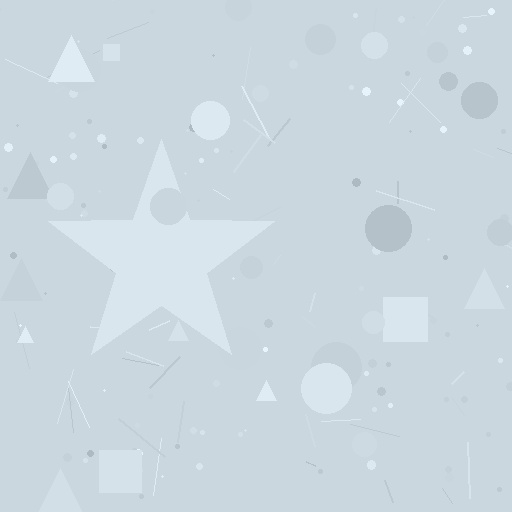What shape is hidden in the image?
A star is hidden in the image.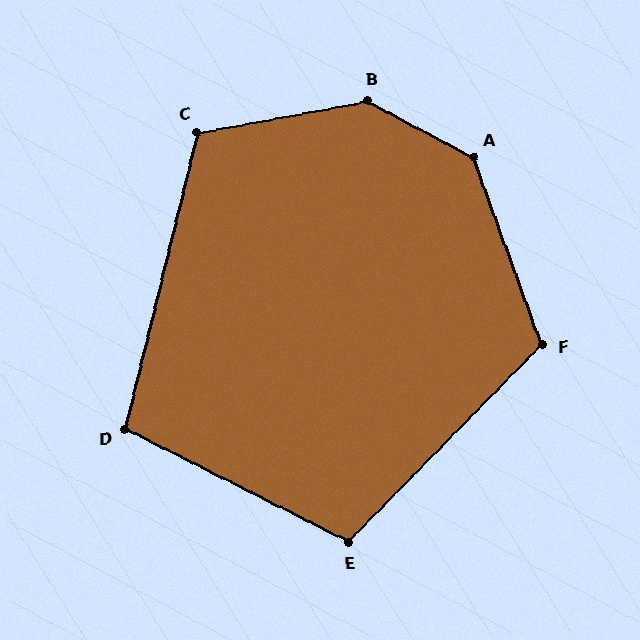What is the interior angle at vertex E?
Approximately 108 degrees (obtuse).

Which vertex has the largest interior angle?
B, at approximately 142 degrees.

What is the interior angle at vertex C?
Approximately 114 degrees (obtuse).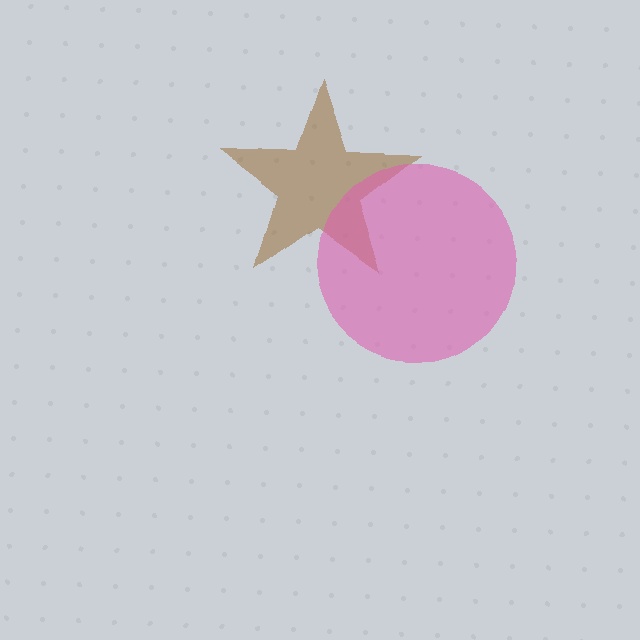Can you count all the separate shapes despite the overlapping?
Yes, there are 2 separate shapes.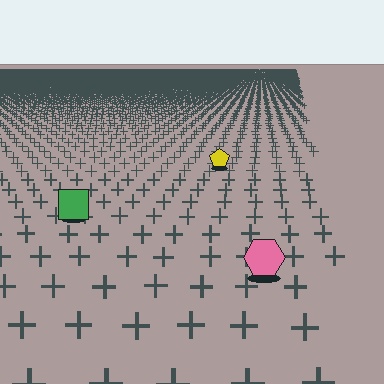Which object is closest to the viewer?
The pink hexagon is closest. The texture marks near it are larger and more spread out.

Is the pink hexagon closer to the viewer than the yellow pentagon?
Yes. The pink hexagon is closer — you can tell from the texture gradient: the ground texture is coarser near it.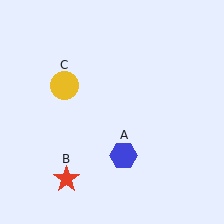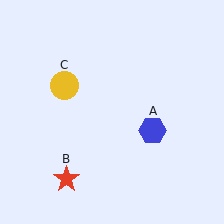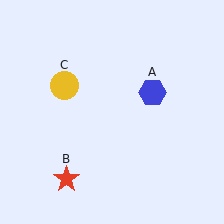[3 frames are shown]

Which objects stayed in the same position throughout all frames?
Red star (object B) and yellow circle (object C) remained stationary.